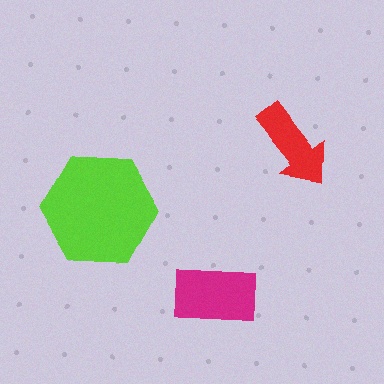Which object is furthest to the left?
The lime hexagon is leftmost.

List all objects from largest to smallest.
The lime hexagon, the magenta rectangle, the red arrow.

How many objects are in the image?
There are 3 objects in the image.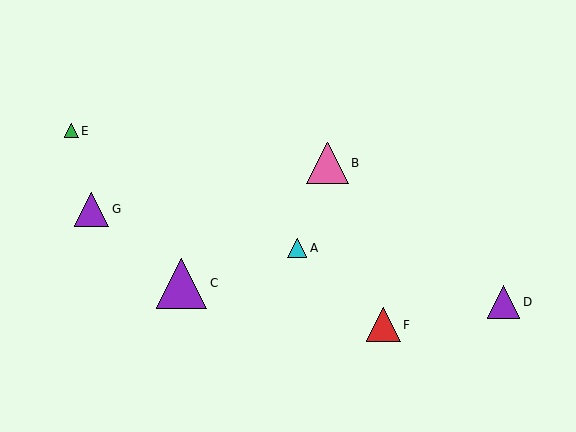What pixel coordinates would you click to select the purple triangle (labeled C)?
Click at (181, 283) to select the purple triangle C.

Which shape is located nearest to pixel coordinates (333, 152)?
The pink triangle (labeled B) at (328, 163) is nearest to that location.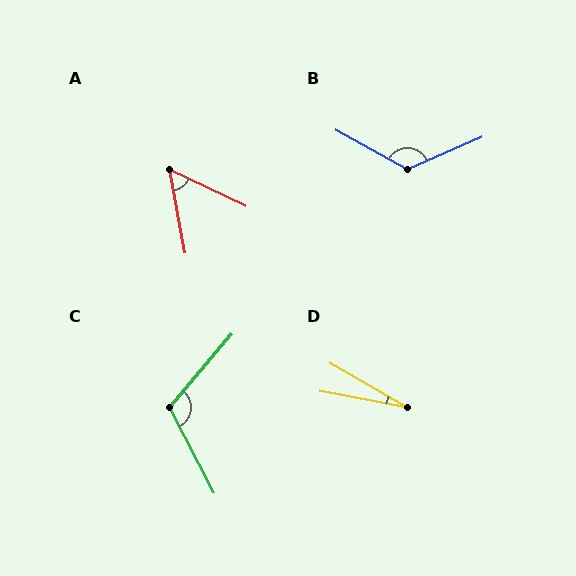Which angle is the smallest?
D, at approximately 19 degrees.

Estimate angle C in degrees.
Approximately 112 degrees.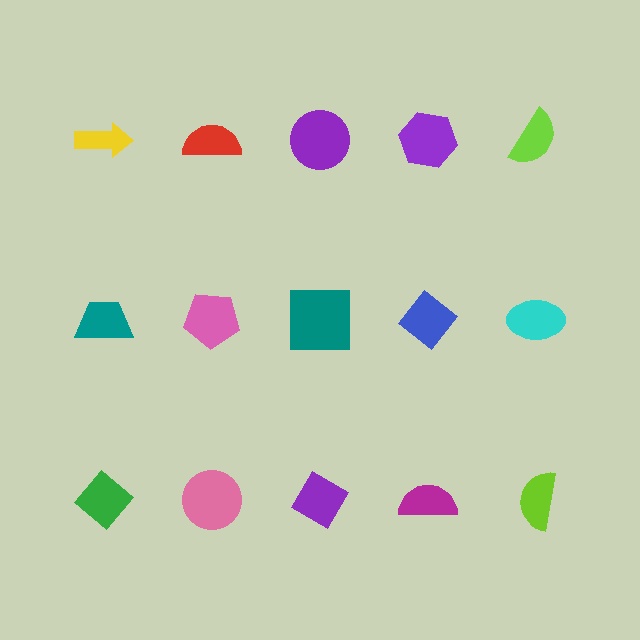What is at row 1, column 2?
A red semicircle.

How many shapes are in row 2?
5 shapes.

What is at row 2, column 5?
A cyan ellipse.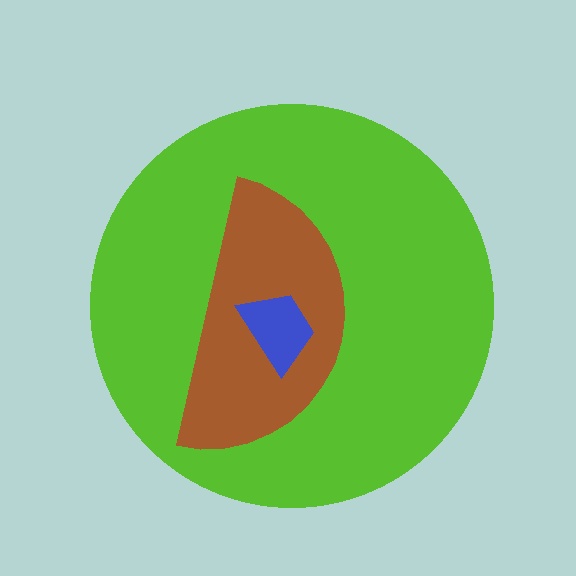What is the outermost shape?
The lime circle.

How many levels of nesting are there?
3.